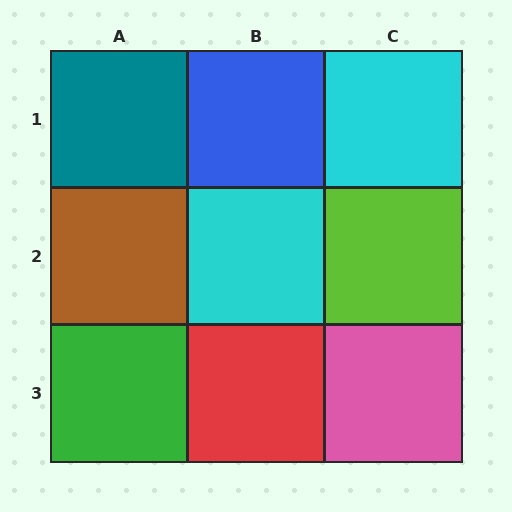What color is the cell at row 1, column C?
Cyan.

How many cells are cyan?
2 cells are cyan.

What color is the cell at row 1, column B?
Blue.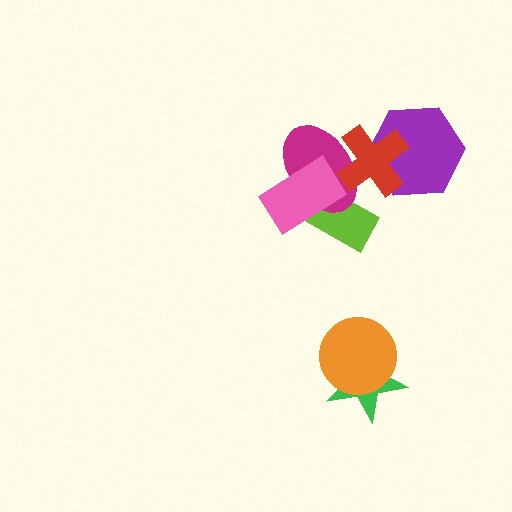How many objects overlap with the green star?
1 object overlaps with the green star.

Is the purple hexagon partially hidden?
Yes, it is partially covered by another shape.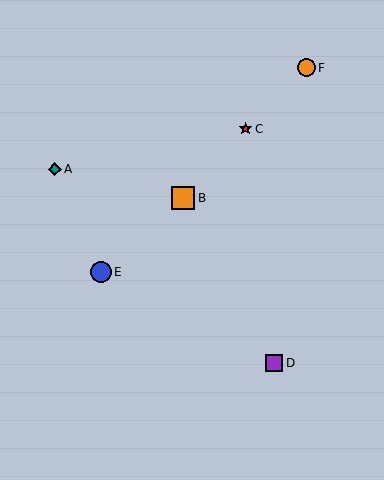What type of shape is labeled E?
Shape E is a blue circle.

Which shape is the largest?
The orange square (labeled B) is the largest.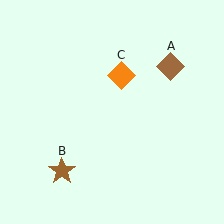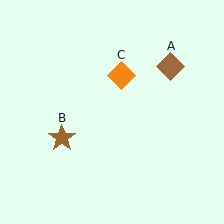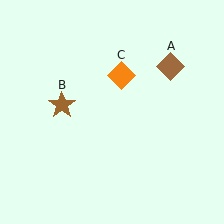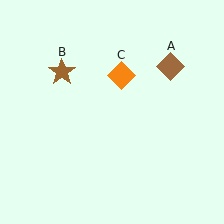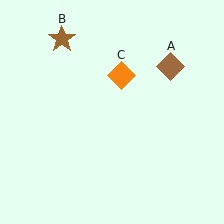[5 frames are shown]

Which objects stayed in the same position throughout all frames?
Brown diamond (object A) and orange diamond (object C) remained stationary.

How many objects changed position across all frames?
1 object changed position: brown star (object B).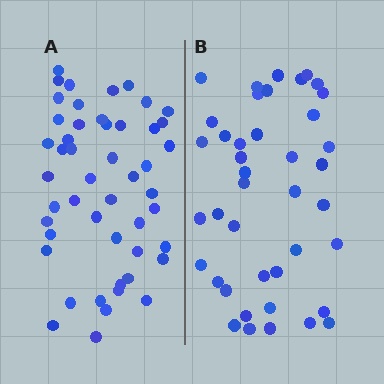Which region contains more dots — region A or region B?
Region A (the left region) has more dots.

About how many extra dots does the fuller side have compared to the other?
Region A has roughly 8 or so more dots than region B.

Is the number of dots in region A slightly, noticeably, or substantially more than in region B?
Region A has only slightly more — the two regions are fairly close. The ratio is roughly 1.2 to 1.